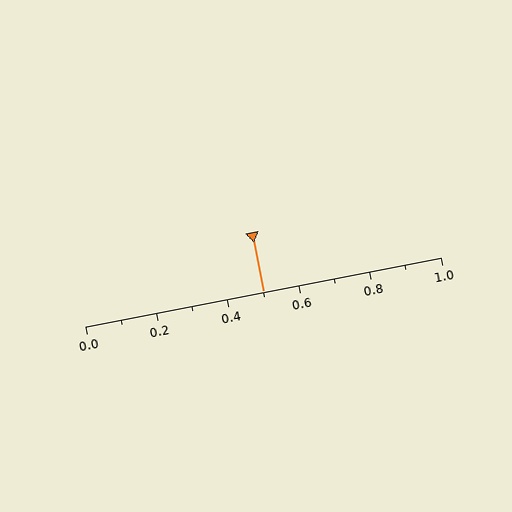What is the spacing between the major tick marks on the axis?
The major ticks are spaced 0.2 apart.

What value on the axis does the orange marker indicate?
The marker indicates approximately 0.5.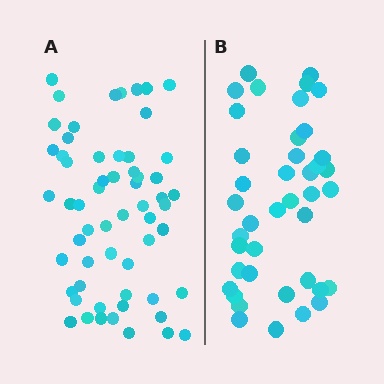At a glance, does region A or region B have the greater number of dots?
Region A (the left region) has more dots.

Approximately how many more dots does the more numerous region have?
Region A has approximately 20 more dots than region B.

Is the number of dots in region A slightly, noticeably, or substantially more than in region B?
Region A has noticeably more, but not dramatically so. The ratio is roughly 1.4 to 1.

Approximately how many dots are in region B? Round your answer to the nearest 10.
About 40 dots. (The exact count is 41, which rounds to 40.)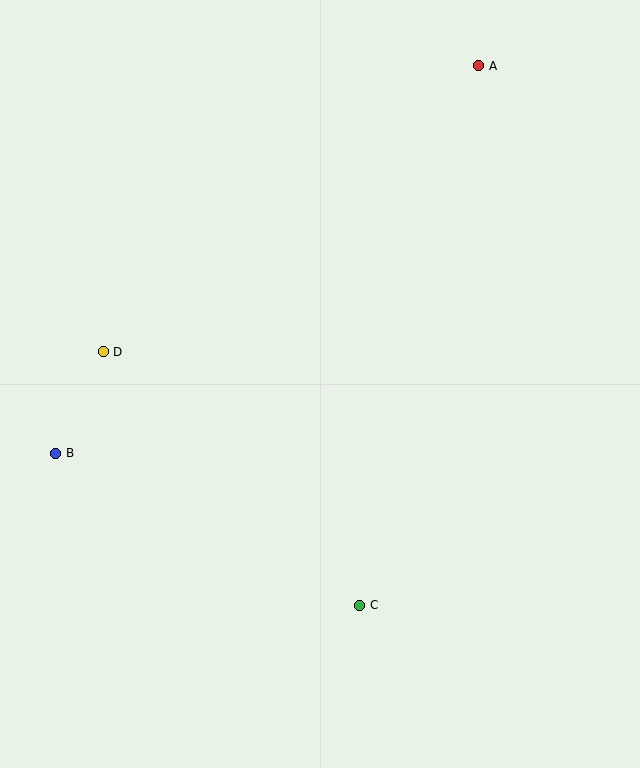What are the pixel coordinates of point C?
Point C is at (360, 605).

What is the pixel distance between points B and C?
The distance between B and C is 340 pixels.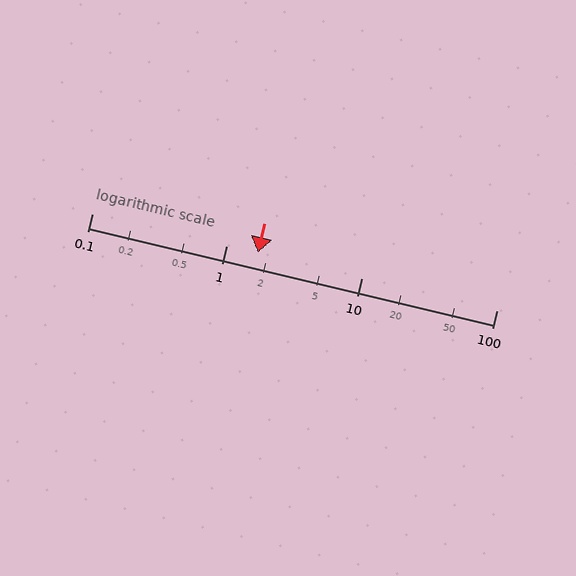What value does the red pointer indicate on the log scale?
The pointer indicates approximately 1.7.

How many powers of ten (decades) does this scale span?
The scale spans 3 decades, from 0.1 to 100.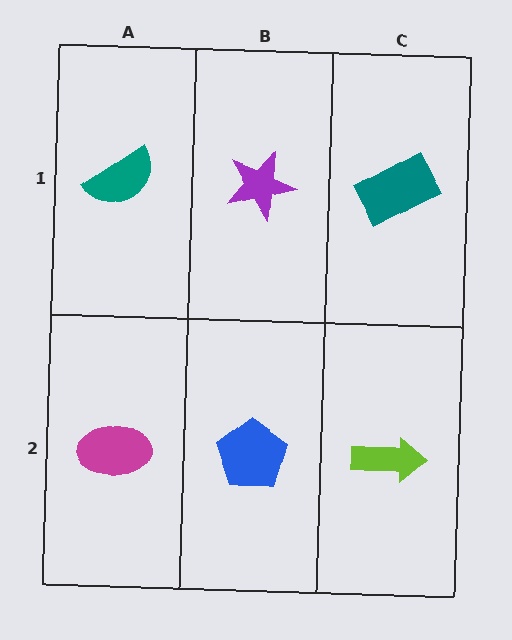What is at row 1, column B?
A purple star.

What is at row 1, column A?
A teal semicircle.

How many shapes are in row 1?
3 shapes.